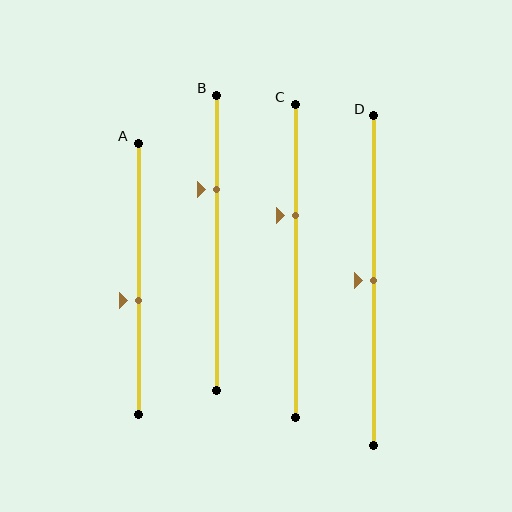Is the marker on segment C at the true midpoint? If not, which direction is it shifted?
No, the marker on segment C is shifted upward by about 15% of the segment length.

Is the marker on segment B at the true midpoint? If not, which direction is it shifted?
No, the marker on segment B is shifted upward by about 18% of the segment length.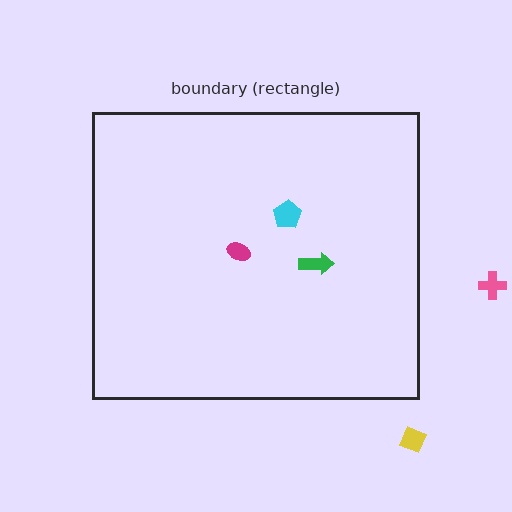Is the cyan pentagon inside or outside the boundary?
Inside.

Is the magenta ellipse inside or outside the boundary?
Inside.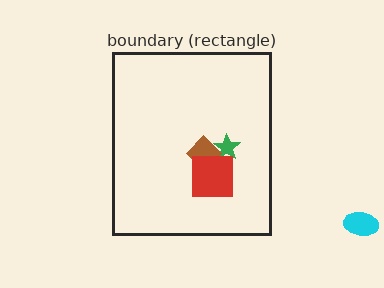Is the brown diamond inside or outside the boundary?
Inside.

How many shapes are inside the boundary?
3 inside, 1 outside.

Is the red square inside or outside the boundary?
Inside.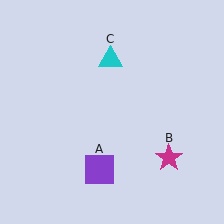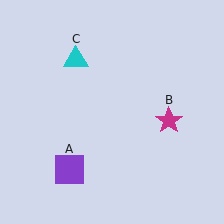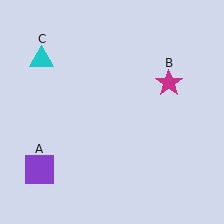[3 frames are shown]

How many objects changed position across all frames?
3 objects changed position: purple square (object A), magenta star (object B), cyan triangle (object C).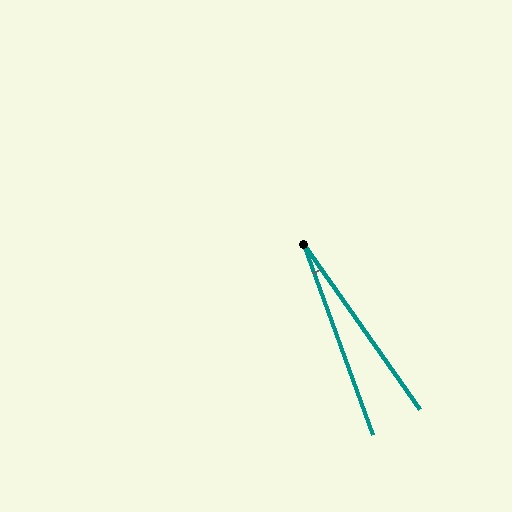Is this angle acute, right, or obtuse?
It is acute.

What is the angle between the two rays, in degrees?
Approximately 15 degrees.